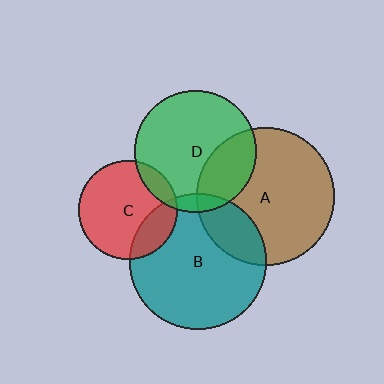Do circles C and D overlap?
Yes.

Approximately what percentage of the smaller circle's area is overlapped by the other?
Approximately 10%.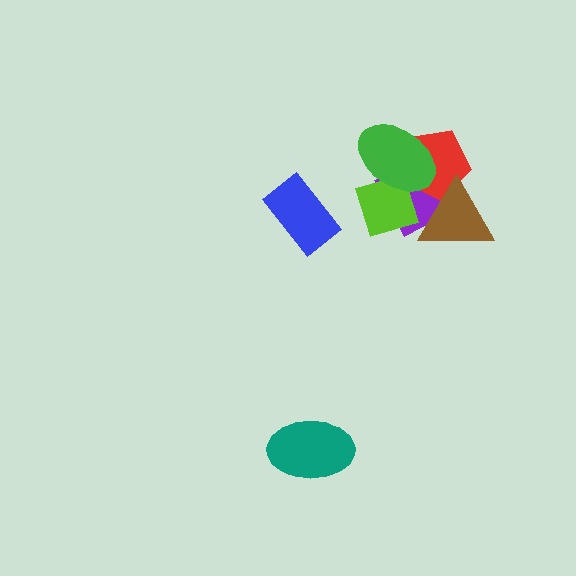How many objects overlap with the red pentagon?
4 objects overlap with the red pentagon.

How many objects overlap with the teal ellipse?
0 objects overlap with the teal ellipse.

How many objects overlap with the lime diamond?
4 objects overlap with the lime diamond.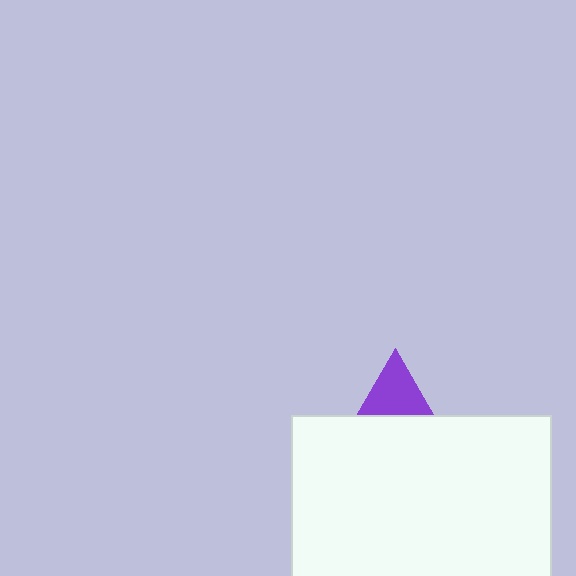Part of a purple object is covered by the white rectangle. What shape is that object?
It is a triangle.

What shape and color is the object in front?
The object in front is a white rectangle.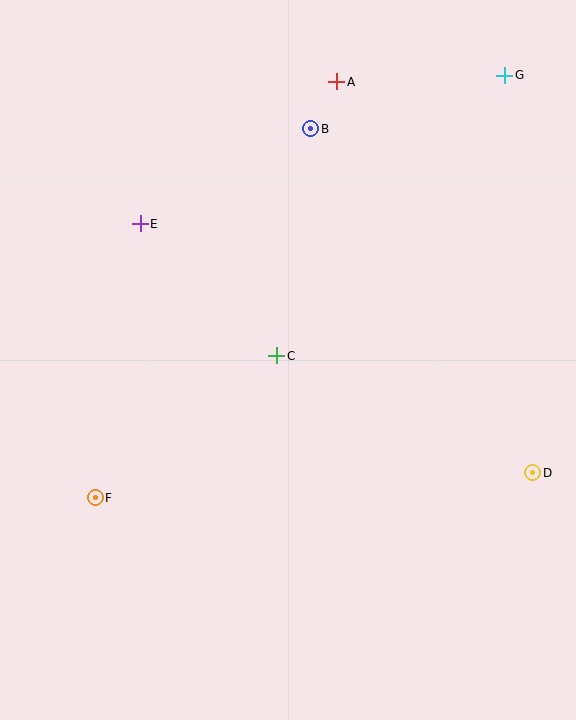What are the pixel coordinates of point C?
Point C is at (277, 356).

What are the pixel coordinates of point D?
Point D is at (533, 473).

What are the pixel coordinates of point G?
Point G is at (505, 75).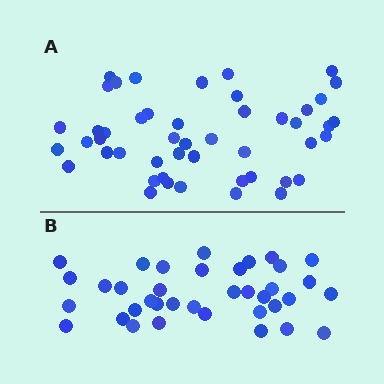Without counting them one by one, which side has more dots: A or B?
Region A (the top region) has more dots.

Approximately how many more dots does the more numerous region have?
Region A has roughly 12 or so more dots than region B.